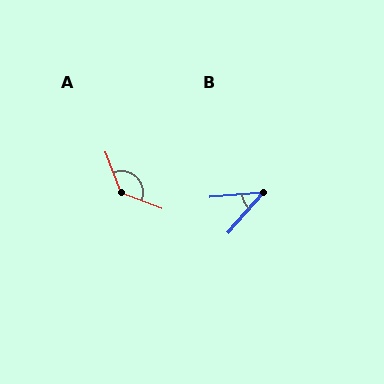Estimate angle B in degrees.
Approximately 43 degrees.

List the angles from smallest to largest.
B (43°), A (132°).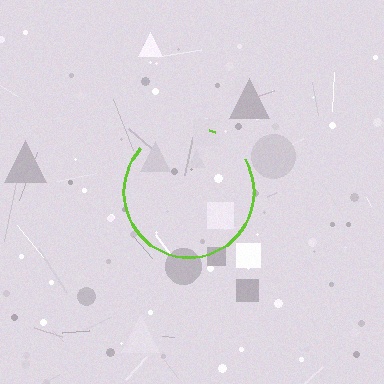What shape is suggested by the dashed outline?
The dashed outline suggests a circle.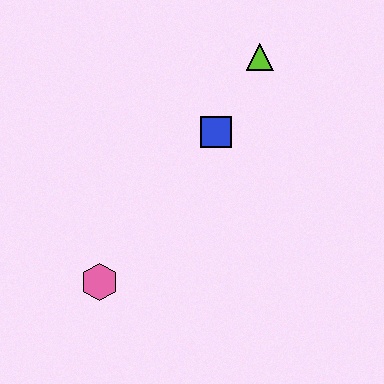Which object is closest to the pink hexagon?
The blue square is closest to the pink hexagon.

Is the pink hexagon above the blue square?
No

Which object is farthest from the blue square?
The pink hexagon is farthest from the blue square.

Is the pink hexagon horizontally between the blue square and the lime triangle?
No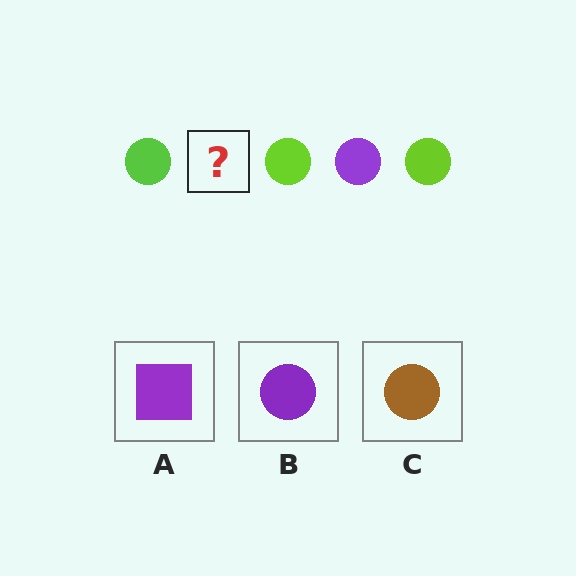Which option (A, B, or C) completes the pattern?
B.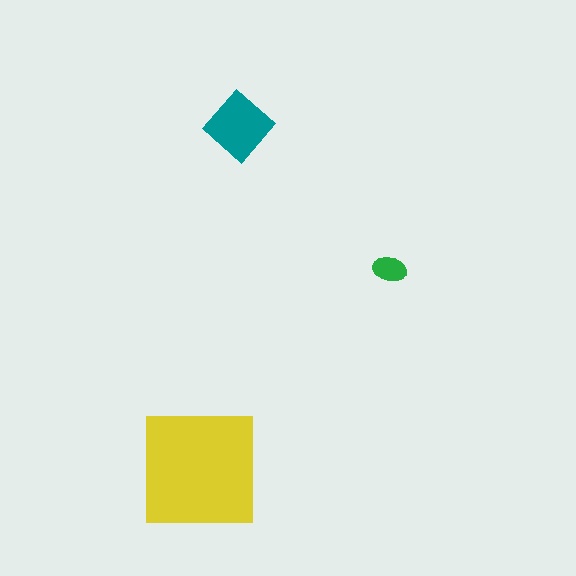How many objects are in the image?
There are 3 objects in the image.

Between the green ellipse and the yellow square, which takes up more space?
The yellow square.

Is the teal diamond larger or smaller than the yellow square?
Smaller.